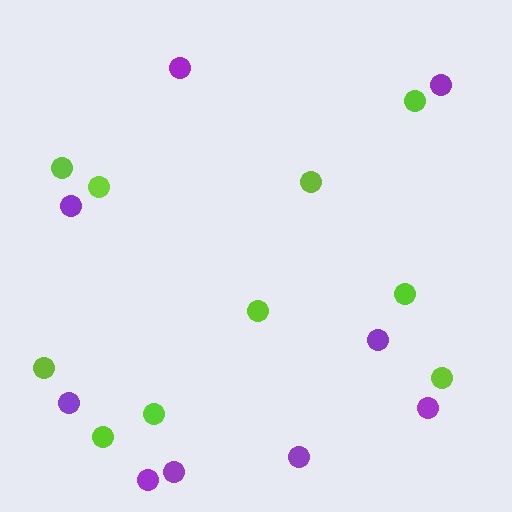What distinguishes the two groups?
There are 2 groups: one group of lime circles (10) and one group of purple circles (9).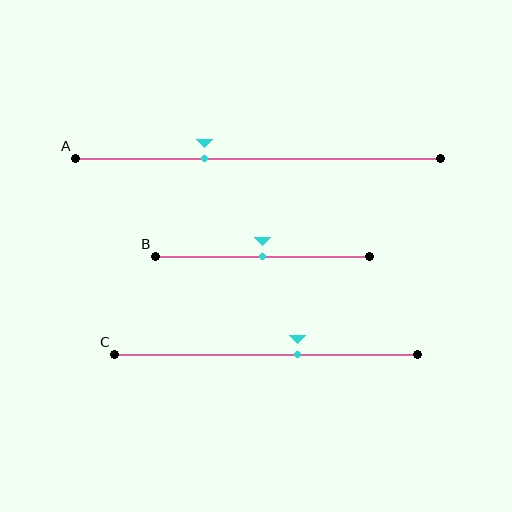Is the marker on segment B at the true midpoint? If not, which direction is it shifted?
Yes, the marker on segment B is at the true midpoint.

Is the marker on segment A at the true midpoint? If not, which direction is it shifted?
No, the marker on segment A is shifted to the left by about 15% of the segment length.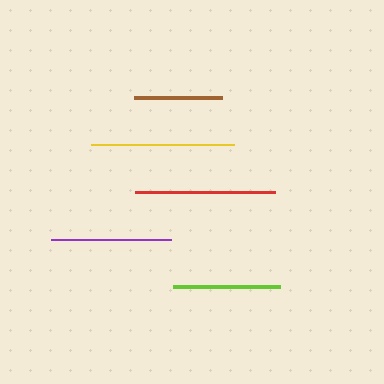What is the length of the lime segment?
The lime segment is approximately 107 pixels long.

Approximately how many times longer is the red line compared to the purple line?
The red line is approximately 1.2 times the length of the purple line.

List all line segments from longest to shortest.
From longest to shortest: yellow, red, purple, lime, brown.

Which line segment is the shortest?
The brown line is the shortest at approximately 89 pixels.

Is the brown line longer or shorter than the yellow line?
The yellow line is longer than the brown line.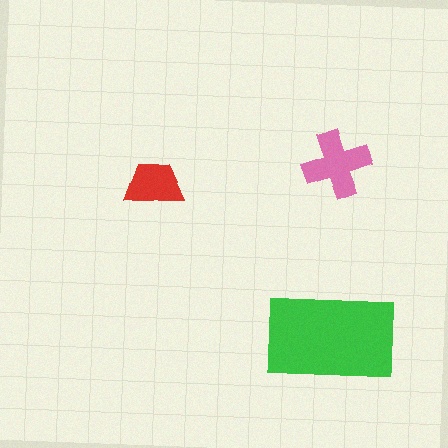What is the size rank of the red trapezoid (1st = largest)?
3rd.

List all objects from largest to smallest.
The green rectangle, the pink cross, the red trapezoid.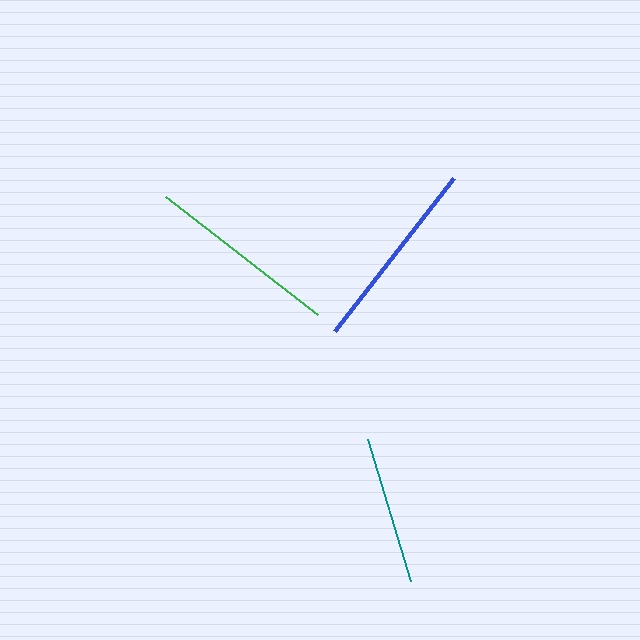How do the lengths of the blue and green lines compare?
The blue and green lines are approximately the same length.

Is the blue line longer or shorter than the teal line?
The blue line is longer than the teal line.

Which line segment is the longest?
The blue line is the longest at approximately 194 pixels.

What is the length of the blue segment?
The blue segment is approximately 194 pixels long.